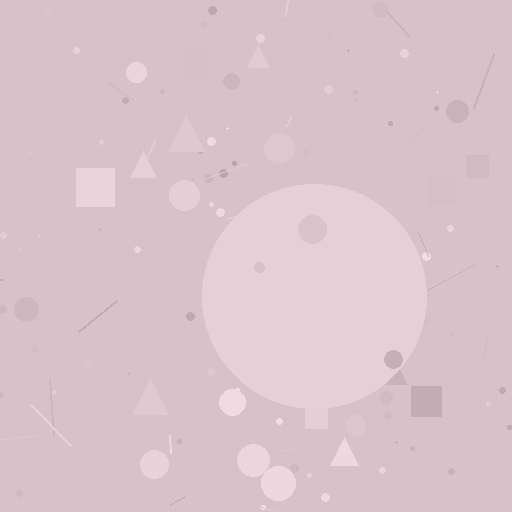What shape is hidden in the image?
A circle is hidden in the image.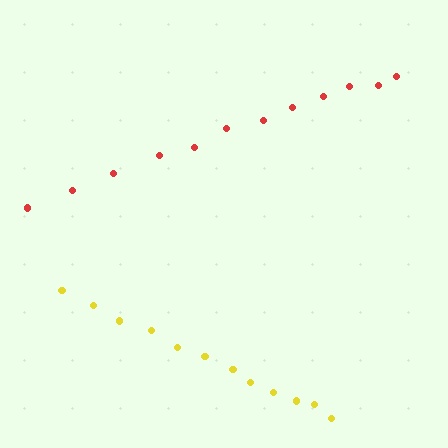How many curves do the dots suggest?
There are 2 distinct paths.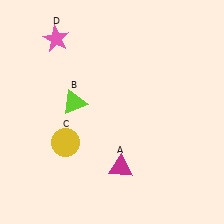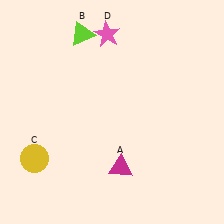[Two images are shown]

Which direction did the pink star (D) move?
The pink star (D) moved right.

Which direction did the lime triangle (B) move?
The lime triangle (B) moved up.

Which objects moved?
The objects that moved are: the lime triangle (B), the yellow circle (C), the pink star (D).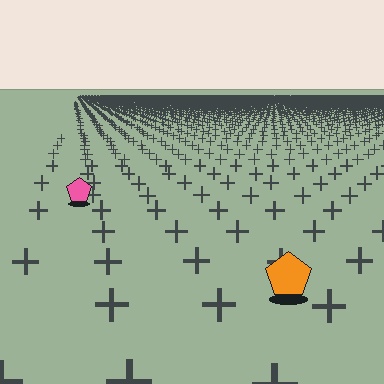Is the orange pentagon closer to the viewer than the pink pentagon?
Yes. The orange pentagon is closer — you can tell from the texture gradient: the ground texture is coarser near it.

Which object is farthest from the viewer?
The pink pentagon is farthest from the viewer. It appears smaller and the ground texture around it is denser.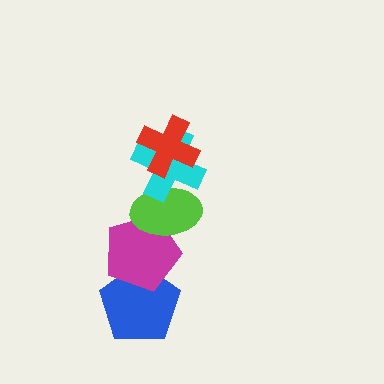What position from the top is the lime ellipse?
The lime ellipse is 3rd from the top.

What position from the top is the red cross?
The red cross is 1st from the top.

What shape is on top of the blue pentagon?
The magenta pentagon is on top of the blue pentagon.